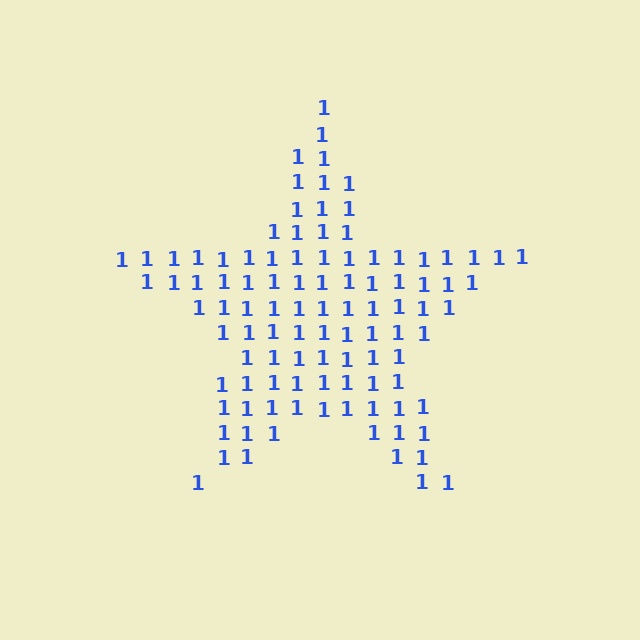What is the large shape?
The large shape is a star.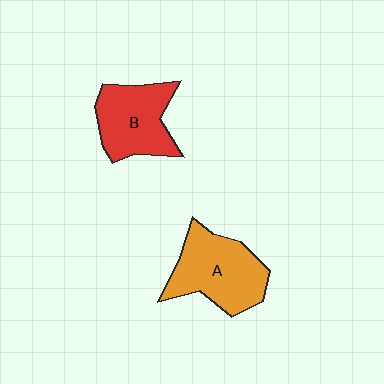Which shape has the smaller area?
Shape B (red).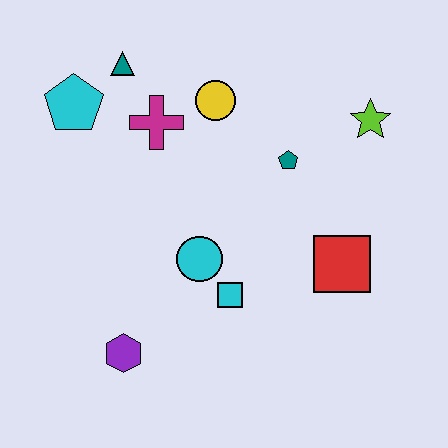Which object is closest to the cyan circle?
The cyan square is closest to the cyan circle.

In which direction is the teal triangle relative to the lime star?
The teal triangle is to the left of the lime star.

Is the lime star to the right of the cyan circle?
Yes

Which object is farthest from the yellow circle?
The purple hexagon is farthest from the yellow circle.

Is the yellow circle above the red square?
Yes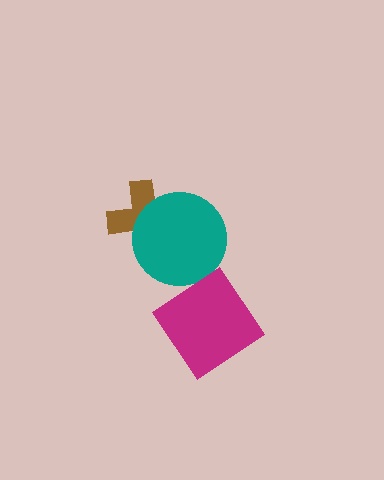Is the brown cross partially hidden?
Yes, it is partially covered by another shape.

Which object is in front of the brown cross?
The teal circle is in front of the brown cross.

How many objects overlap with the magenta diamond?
0 objects overlap with the magenta diamond.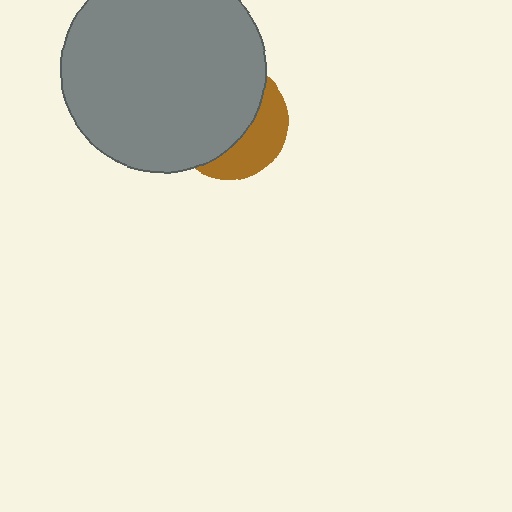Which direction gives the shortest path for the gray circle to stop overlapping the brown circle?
Moving left gives the shortest separation.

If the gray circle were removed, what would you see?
You would see the complete brown circle.